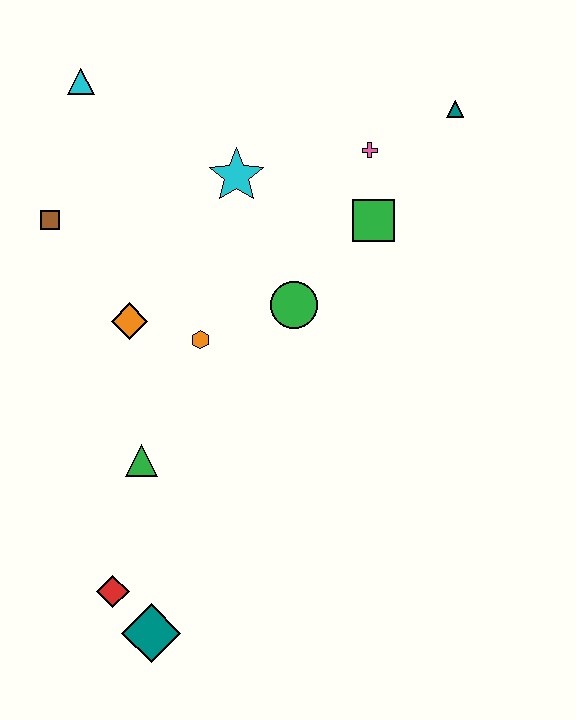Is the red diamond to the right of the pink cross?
No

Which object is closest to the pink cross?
The green square is closest to the pink cross.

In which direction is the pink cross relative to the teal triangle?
The pink cross is to the left of the teal triangle.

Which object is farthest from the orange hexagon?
The teal triangle is farthest from the orange hexagon.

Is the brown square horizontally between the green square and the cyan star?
No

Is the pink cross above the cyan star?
Yes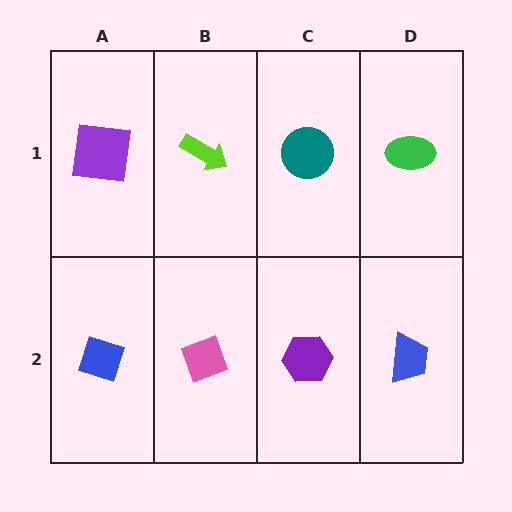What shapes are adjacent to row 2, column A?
A purple square (row 1, column A), a pink diamond (row 2, column B).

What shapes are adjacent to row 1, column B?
A pink diamond (row 2, column B), a purple square (row 1, column A), a teal circle (row 1, column C).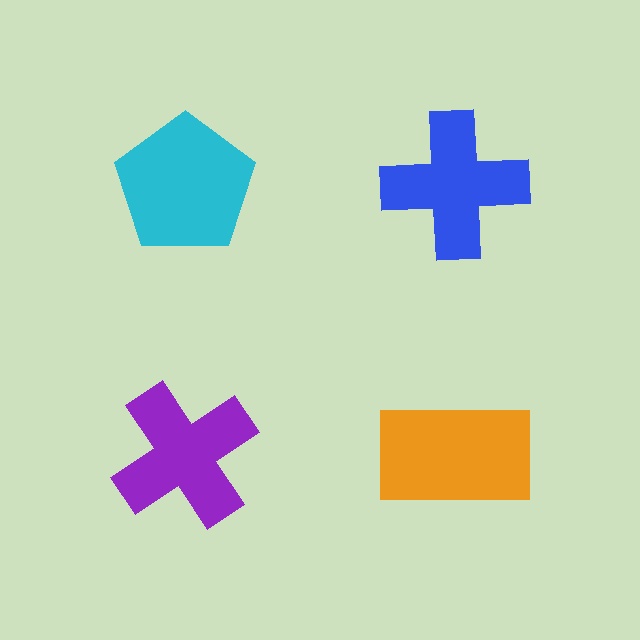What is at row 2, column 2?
An orange rectangle.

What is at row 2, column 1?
A purple cross.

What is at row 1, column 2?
A blue cross.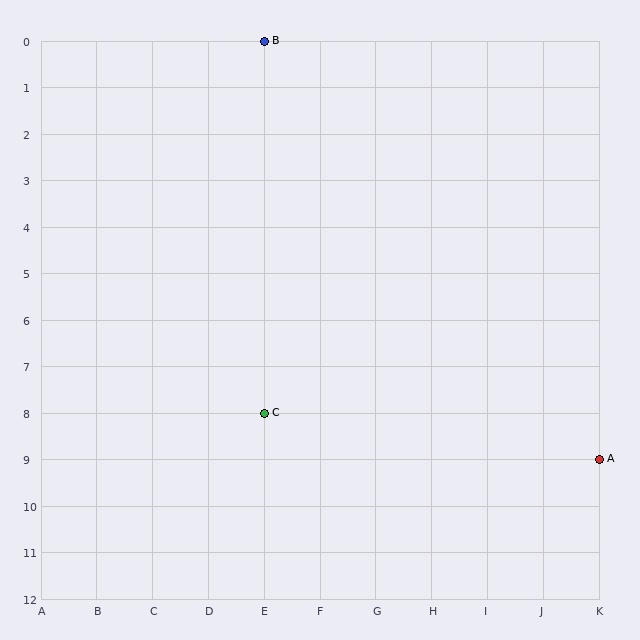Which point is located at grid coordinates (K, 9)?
Point A is at (K, 9).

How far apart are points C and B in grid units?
Points C and B are 8 rows apart.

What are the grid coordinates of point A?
Point A is at grid coordinates (K, 9).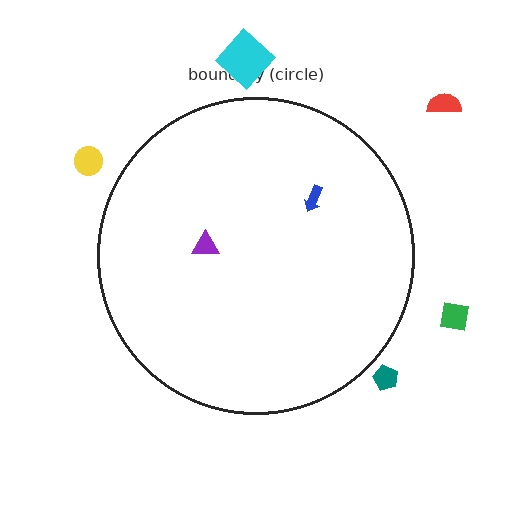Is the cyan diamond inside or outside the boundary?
Outside.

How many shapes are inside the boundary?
2 inside, 5 outside.